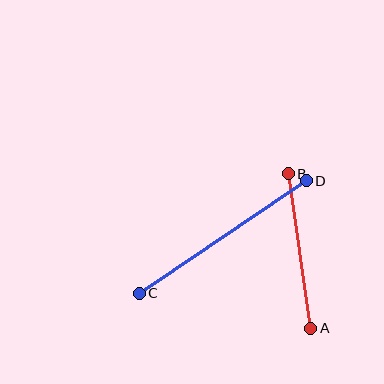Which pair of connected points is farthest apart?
Points C and D are farthest apart.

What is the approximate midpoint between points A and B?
The midpoint is at approximately (300, 251) pixels.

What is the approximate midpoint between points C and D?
The midpoint is at approximately (223, 237) pixels.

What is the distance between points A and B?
The distance is approximately 156 pixels.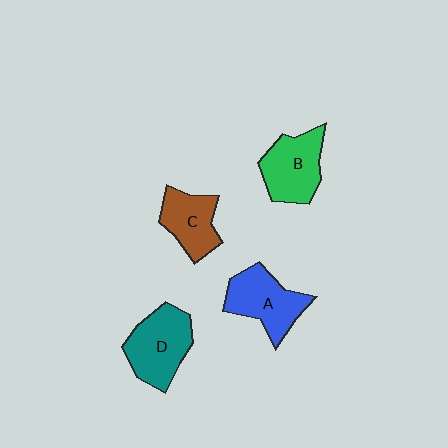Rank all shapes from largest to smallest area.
From largest to smallest: D (teal), A (blue), B (green), C (brown).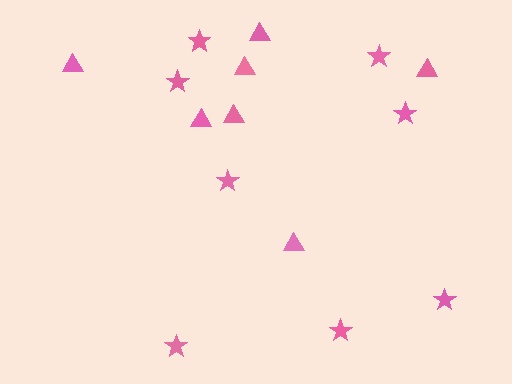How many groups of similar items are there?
There are 2 groups: one group of triangles (7) and one group of stars (8).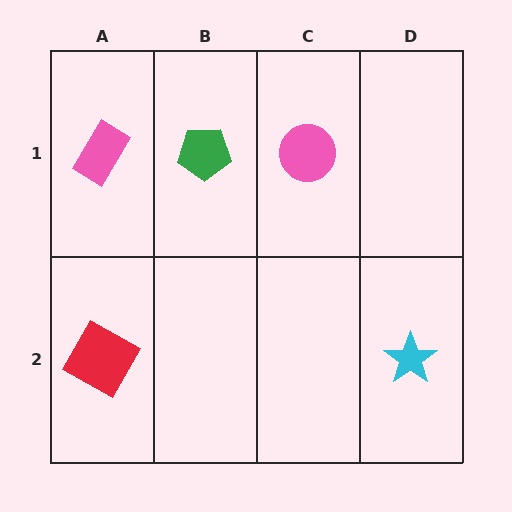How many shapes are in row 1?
3 shapes.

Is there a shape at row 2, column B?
No, that cell is empty.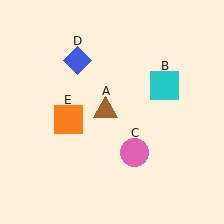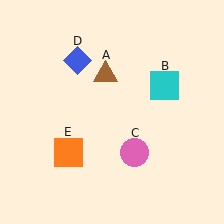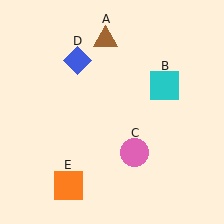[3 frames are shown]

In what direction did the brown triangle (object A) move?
The brown triangle (object A) moved up.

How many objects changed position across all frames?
2 objects changed position: brown triangle (object A), orange square (object E).